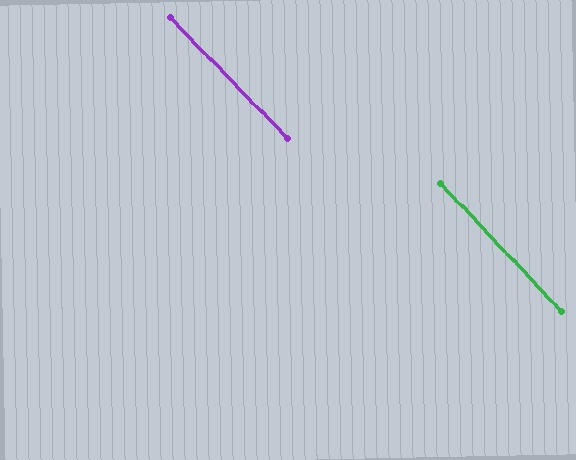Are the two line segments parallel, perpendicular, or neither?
Parallel — their directions differ by only 0.8°.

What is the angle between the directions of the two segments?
Approximately 1 degree.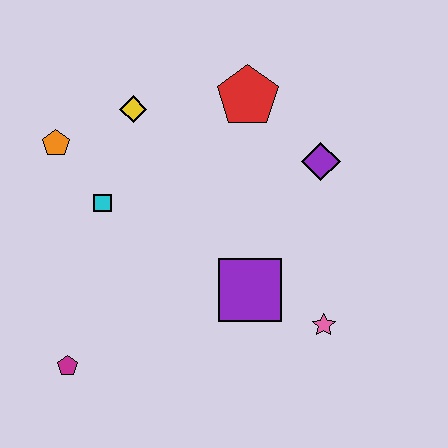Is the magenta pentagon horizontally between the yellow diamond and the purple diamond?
No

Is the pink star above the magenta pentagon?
Yes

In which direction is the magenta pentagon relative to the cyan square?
The magenta pentagon is below the cyan square.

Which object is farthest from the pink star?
The orange pentagon is farthest from the pink star.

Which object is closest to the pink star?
The purple square is closest to the pink star.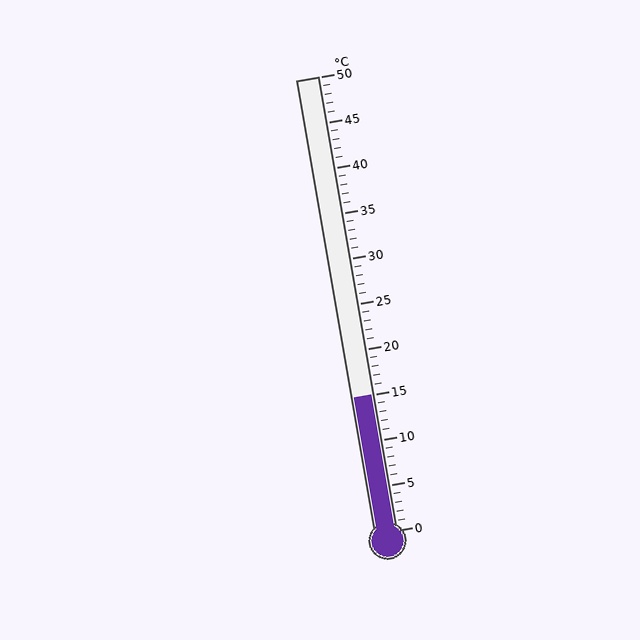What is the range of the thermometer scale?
The thermometer scale ranges from 0°C to 50°C.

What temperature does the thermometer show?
The thermometer shows approximately 15°C.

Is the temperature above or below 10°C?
The temperature is above 10°C.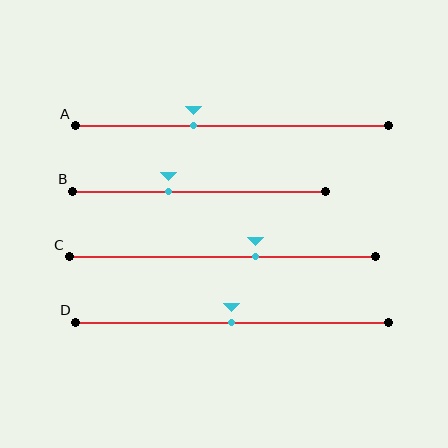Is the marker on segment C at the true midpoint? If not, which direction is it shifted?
No, the marker on segment C is shifted to the right by about 11% of the segment length.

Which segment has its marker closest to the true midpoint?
Segment D has its marker closest to the true midpoint.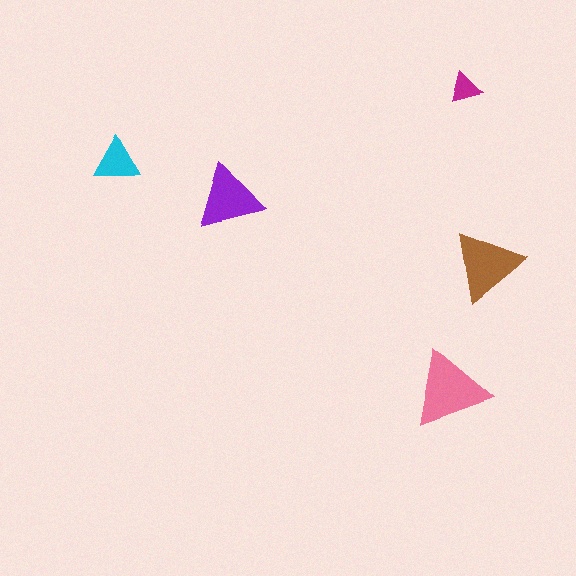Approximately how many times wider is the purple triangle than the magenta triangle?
About 2 times wider.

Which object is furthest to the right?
The brown triangle is rightmost.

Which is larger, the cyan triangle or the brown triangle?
The brown one.